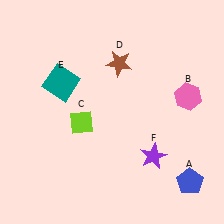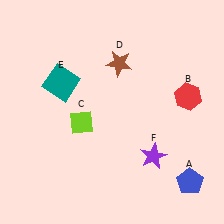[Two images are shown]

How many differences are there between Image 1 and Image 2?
There is 1 difference between the two images.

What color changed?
The hexagon (B) changed from pink in Image 1 to red in Image 2.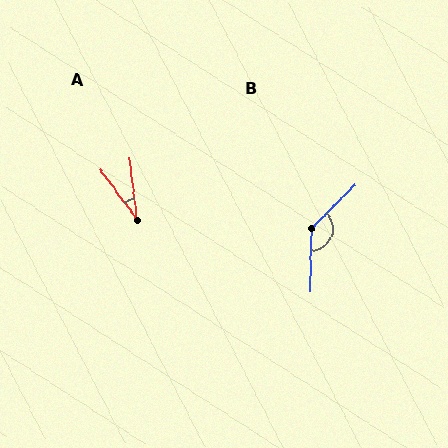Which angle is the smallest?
A, at approximately 29 degrees.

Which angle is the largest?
B, at approximately 137 degrees.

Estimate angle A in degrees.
Approximately 29 degrees.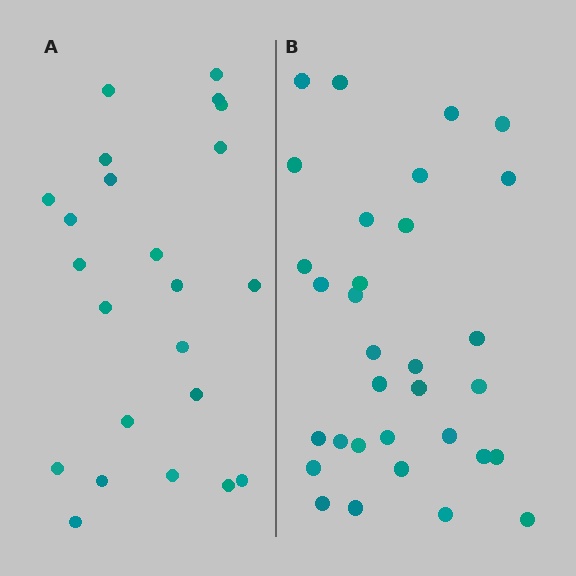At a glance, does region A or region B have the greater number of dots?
Region B (the right region) has more dots.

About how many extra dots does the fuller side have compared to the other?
Region B has roughly 8 or so more dots than region A.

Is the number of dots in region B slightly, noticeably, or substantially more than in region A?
Region B has noticeably more, but not dramatically so. The ratio is roughly 1.4 to 1.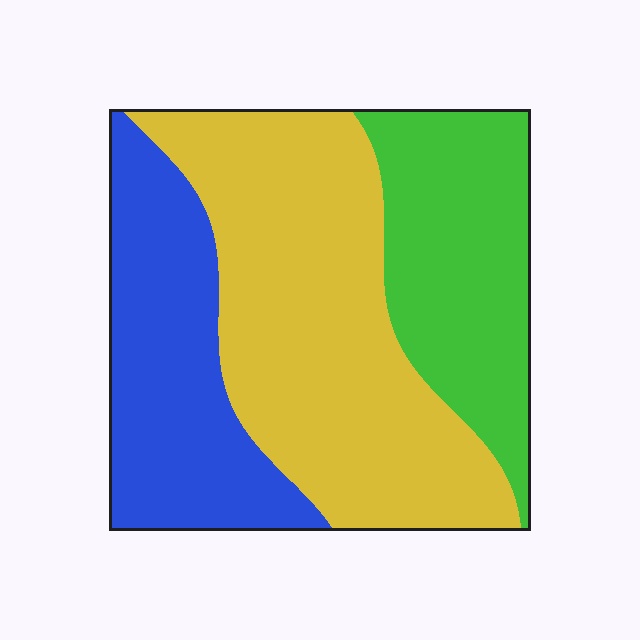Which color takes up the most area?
Yellow, at roughly 45%.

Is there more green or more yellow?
Yellow.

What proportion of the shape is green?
Green covers 26% of the shape.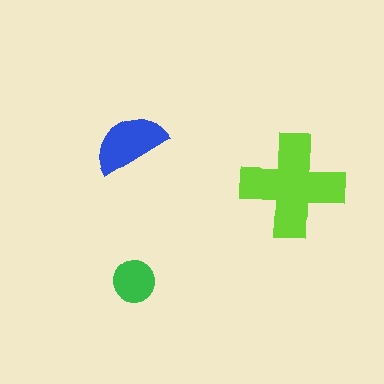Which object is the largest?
The lime cross.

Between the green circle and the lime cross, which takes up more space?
The lime cross.